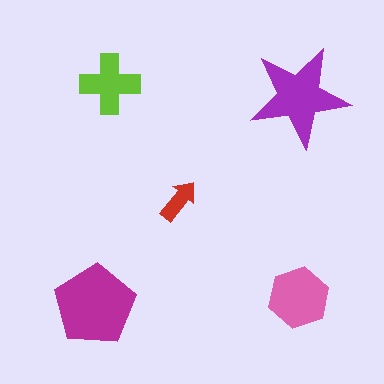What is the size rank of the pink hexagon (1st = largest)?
3rd.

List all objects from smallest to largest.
The red arrow, the lime cross, the pink hexagon, the purple star, the magenta pentagon.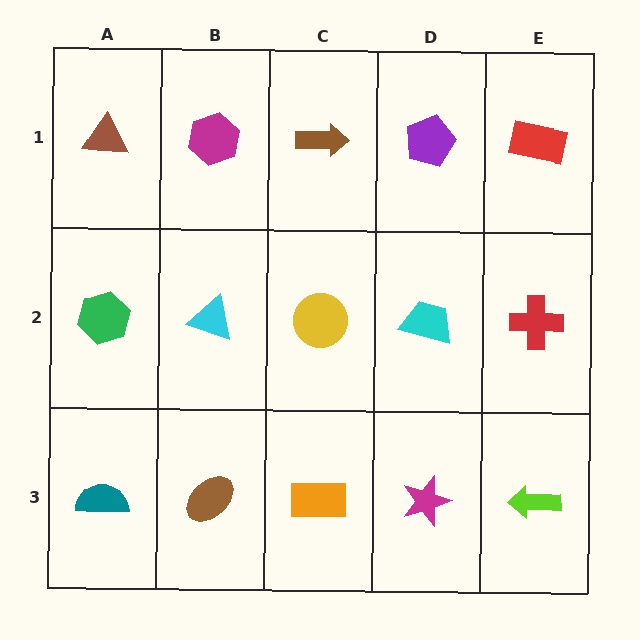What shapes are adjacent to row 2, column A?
A brown triangle (row 1, column A), a teal semicircle (row 3, column A), a cyan triangle (row 2, column B).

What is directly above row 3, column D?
A cyan trapezoid.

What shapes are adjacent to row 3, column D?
A cyan trapezoid (row 2, column D), an orange rectangle (row 3, column C), a lime arrow (row 3, column E).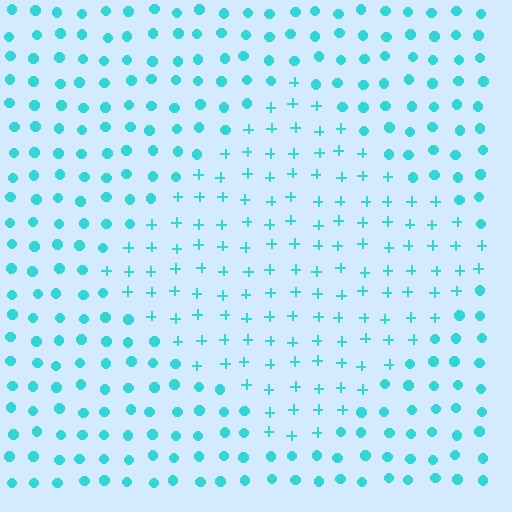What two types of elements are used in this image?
The image uses plus signs inside the diamond region and circles outside it.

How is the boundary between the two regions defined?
The boundary is defined by a change in element shape: plus signs inside vs. circles outside. All elements share the same color and spacing.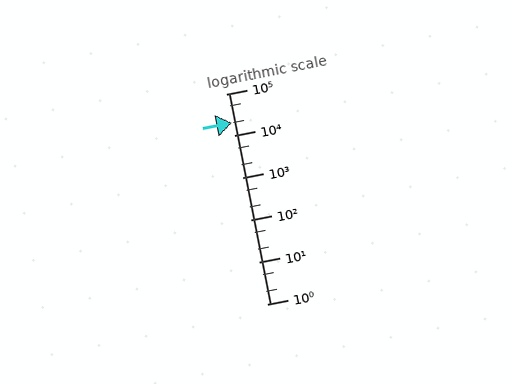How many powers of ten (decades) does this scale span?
The scale spans 5 decades, from 1 to 100000.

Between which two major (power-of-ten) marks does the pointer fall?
The pointer is between 10000 and 100000.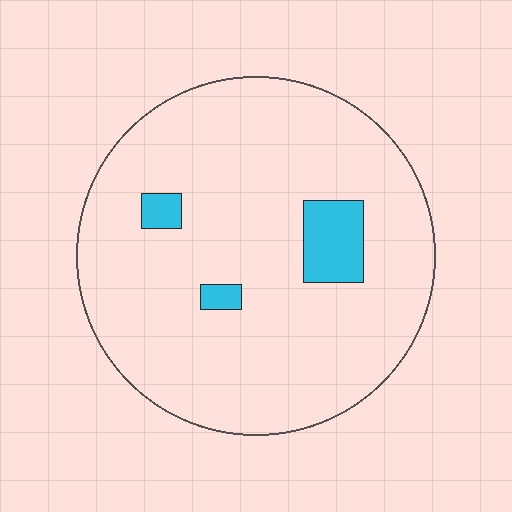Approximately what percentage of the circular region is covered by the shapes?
Approximately 10%.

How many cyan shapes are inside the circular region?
3.